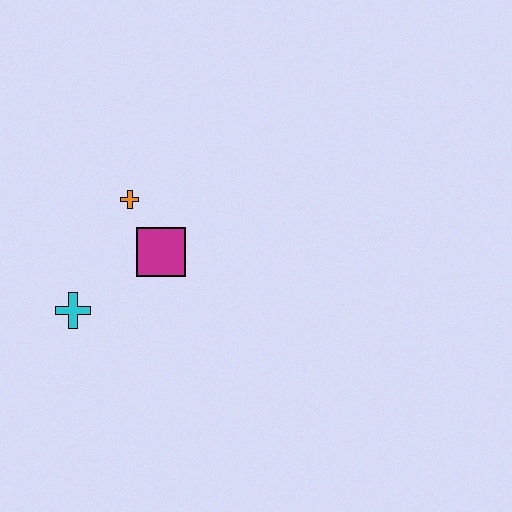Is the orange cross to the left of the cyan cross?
No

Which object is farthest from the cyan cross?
The orange cross is farthest from the cyan cross.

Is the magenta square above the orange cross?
No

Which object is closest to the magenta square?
The orange cross is closest to the magenta square.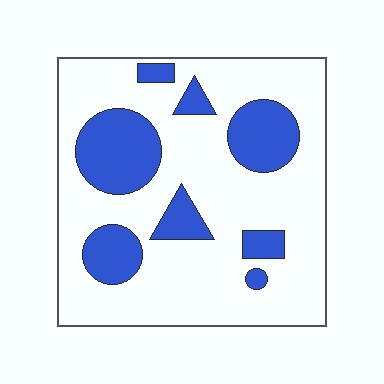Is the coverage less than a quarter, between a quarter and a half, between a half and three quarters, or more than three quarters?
Between a quarter and a half.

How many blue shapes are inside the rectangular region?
8.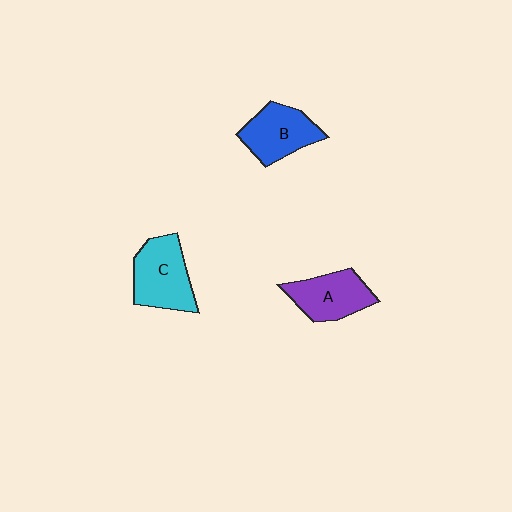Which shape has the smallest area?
Shape A (purple).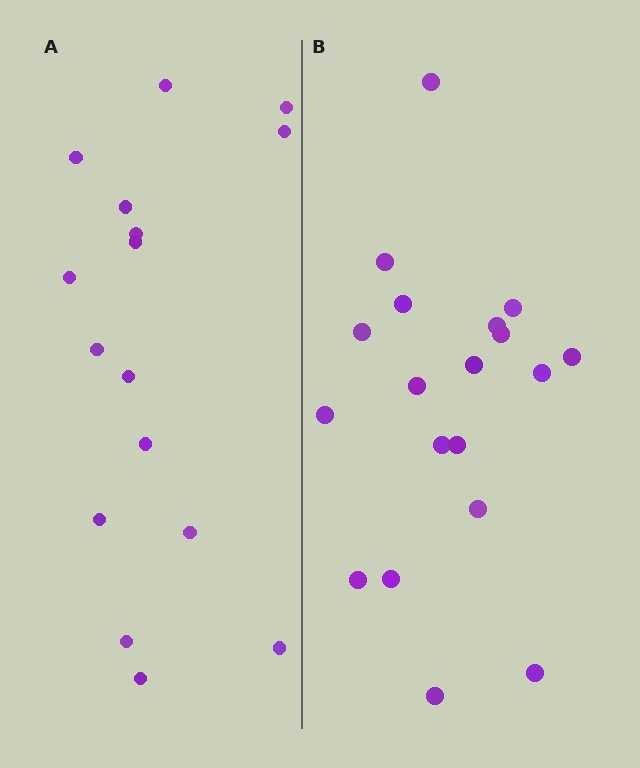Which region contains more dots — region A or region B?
Region B (the right region) has more dots.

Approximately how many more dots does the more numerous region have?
Region B has just a few more — roughly 2 or 3 more dots than region A.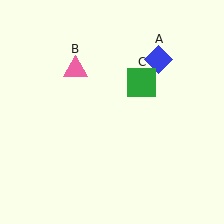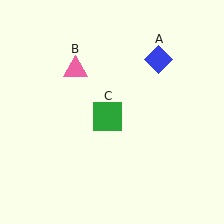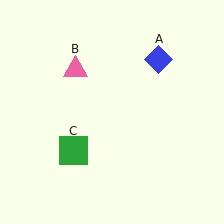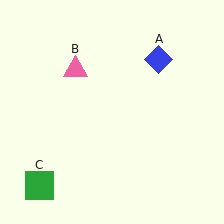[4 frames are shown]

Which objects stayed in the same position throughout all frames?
Blue diamond (object A) and pink triangle (object B) remained stationary.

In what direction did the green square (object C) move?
The green square (object C) moved down and to the left.